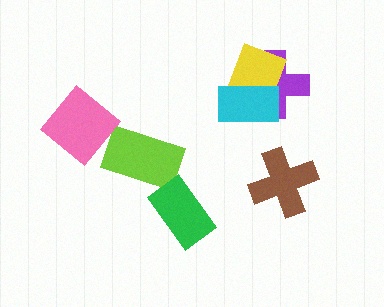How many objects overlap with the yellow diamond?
2 objects overlap with the yellow diamond.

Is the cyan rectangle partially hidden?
No, no other shape covers it.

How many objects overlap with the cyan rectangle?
2 objects overlap with the cyan rectangle.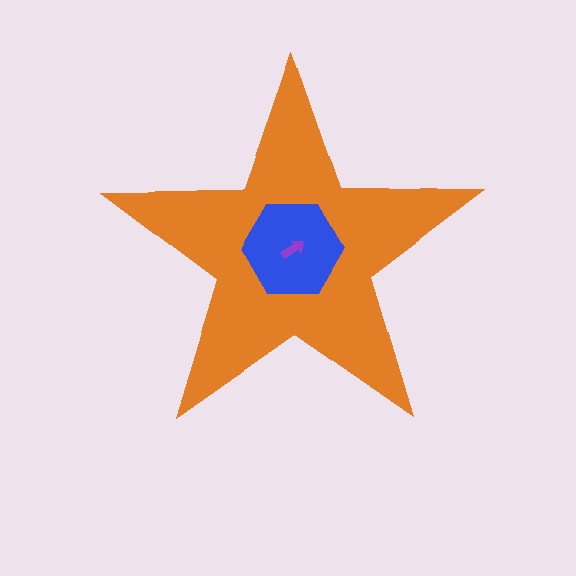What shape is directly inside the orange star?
The blue hexagon.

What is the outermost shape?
The orange star.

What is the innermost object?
The purple arrow.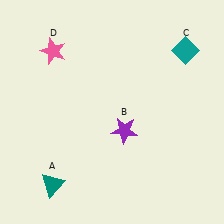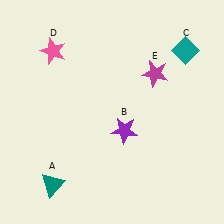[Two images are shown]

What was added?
A magenta star (E) was added in Image 2.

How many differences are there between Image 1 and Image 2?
There is 1 difference between the two images.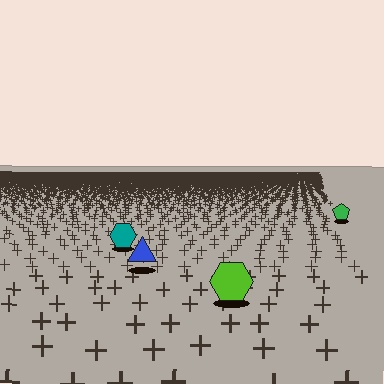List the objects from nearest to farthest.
From nearest to farthest: the lime hexagon, the blue triangle, the teal hexagon, the green pentagon.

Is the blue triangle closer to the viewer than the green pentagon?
Yes. The blue triangle is closer — you can tell from the texture gradient: the ground texture is coarser near it.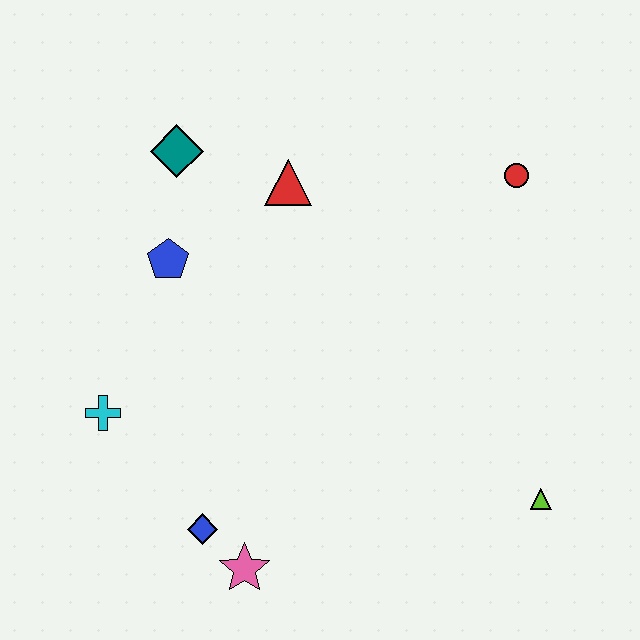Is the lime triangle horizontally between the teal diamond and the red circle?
No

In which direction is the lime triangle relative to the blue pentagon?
The lime triangle is to the right of the blue pentagon.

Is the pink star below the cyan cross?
Yes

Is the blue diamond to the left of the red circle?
Yes